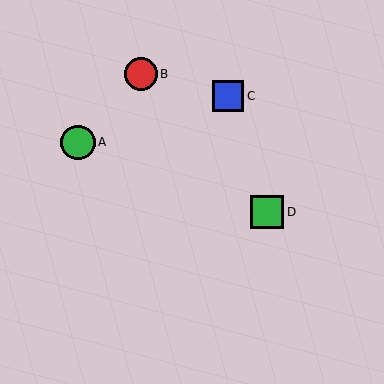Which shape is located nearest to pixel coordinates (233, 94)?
The blue square (labeled C) at (228, 96) is nearest to that location.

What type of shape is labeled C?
Shape C is a blue square.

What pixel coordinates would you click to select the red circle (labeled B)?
Click at (141, 74) to select the red circle B.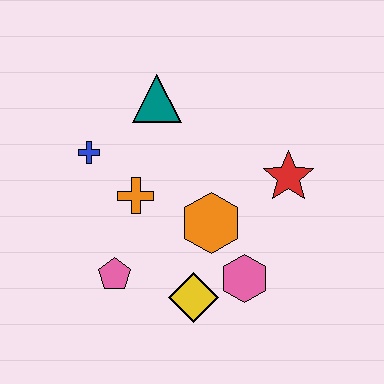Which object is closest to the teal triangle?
The blue cross is closest to the teal triangle.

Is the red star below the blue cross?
Yes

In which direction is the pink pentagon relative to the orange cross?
The pink pentagon is below the orange cross.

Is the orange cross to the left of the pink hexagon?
Yes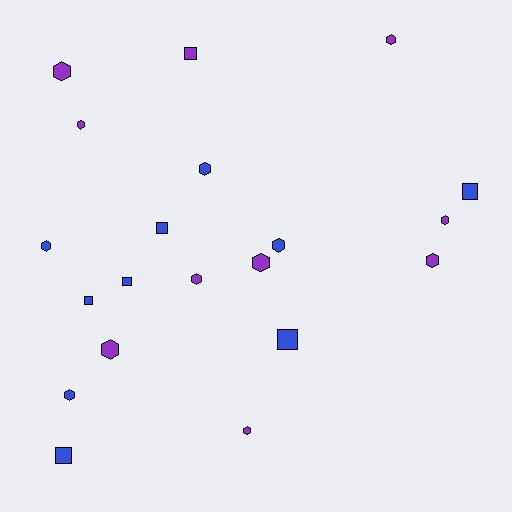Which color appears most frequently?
Purple, with 10 objects.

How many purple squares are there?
There is 1 purple square.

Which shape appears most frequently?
Hexagon, with 13 objects.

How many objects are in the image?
There are 20 objects.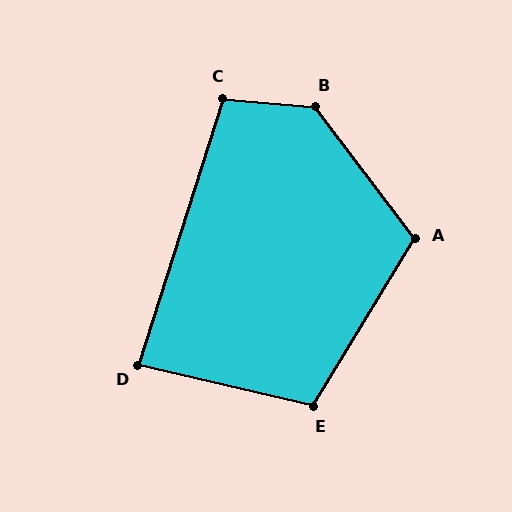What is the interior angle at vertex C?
Approximately 103 degrees (obtuse).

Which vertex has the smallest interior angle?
D, at approximately 86 degrees.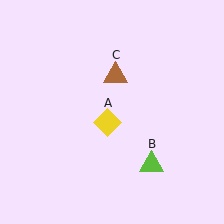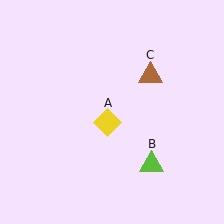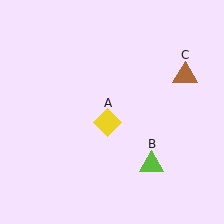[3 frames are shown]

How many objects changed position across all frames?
1 object changed position: brown triangle (object C).